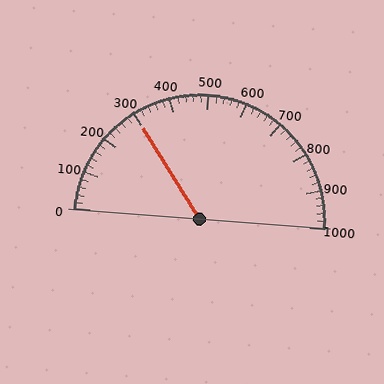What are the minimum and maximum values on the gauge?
The gauge ranges from 0 to 1000.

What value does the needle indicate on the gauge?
The needle indicates approximately 300.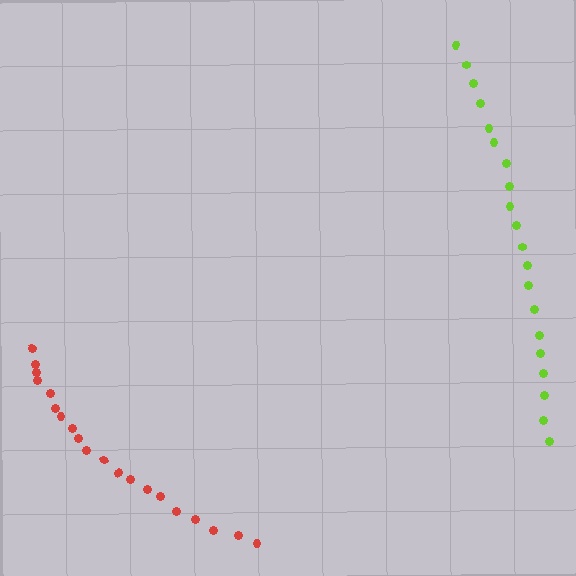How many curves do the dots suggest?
There are 2 distinct paths.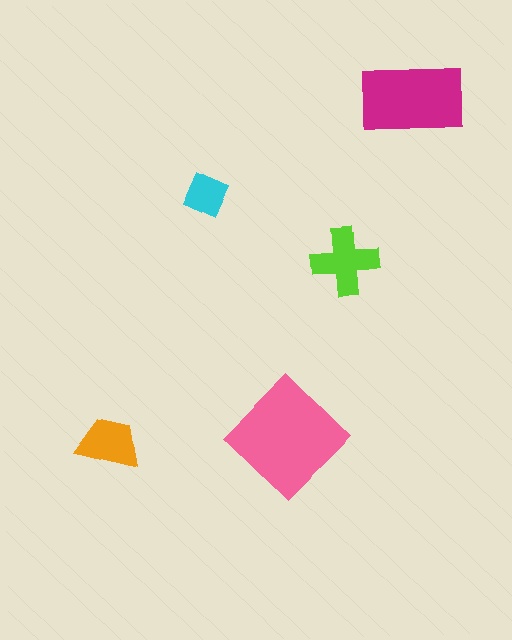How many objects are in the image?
There are 5 objects in the image.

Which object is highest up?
The magenta rectangle is topmost.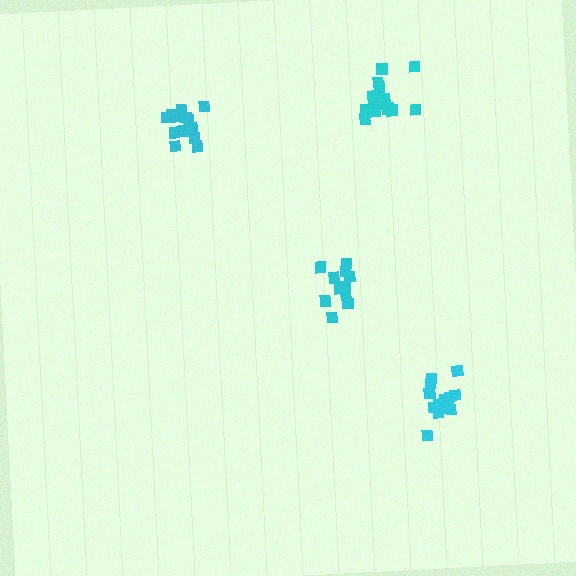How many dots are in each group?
Group 1: 15 dots, Group 2: 13 dots, Group 3: 11 dots, Group 4: 15 dots (54 total).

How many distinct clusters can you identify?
There are 4 distinct clusters.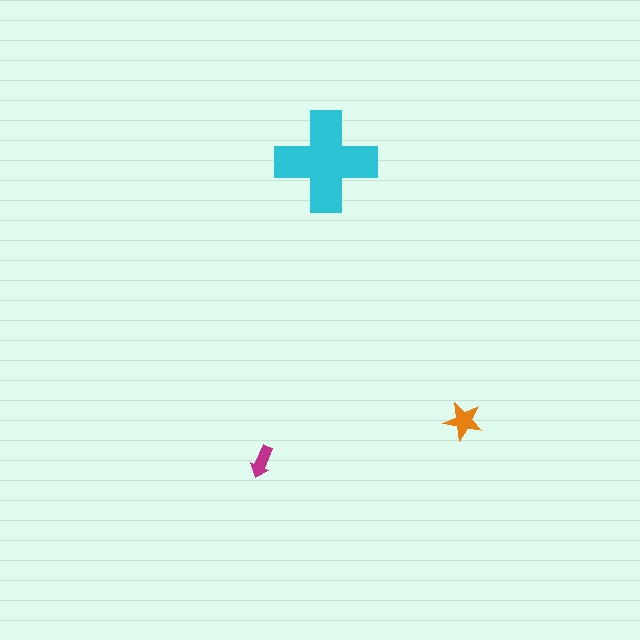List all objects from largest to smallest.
The cyan cross, the orange star, the magenta arrow.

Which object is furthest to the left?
The magenta arrow is leftmost.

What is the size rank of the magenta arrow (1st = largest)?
3rd.